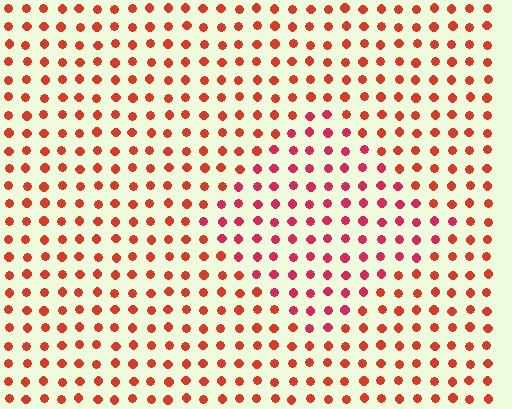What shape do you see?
I see a diamond.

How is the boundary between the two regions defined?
The boundary is defined purely by a slight shift in hue (about 25 degrees). Spacing, size, and orientation are identical on both sides.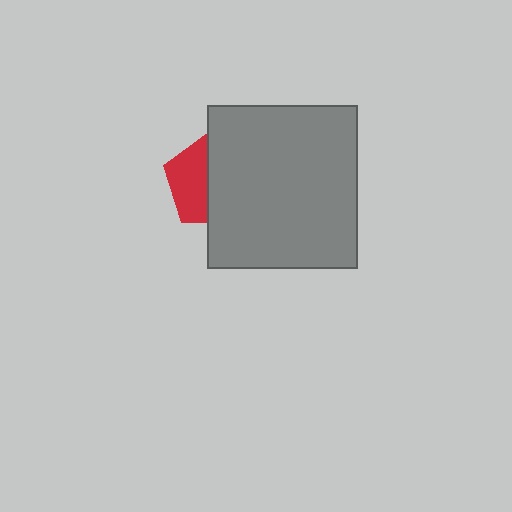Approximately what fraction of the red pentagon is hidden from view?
Roughly 57% of the red pentagon is hidden behind the gray rectangle.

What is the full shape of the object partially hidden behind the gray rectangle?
The partially hidden object is a red pentagon.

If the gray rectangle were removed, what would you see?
You would see the complete red pentagon.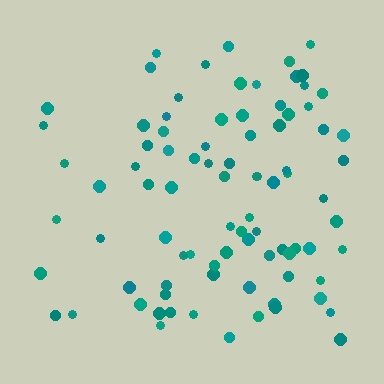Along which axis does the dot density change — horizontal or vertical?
Horizontal.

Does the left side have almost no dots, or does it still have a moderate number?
Still a moderate number, just noticeably fewer than the right.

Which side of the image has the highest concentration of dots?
The right.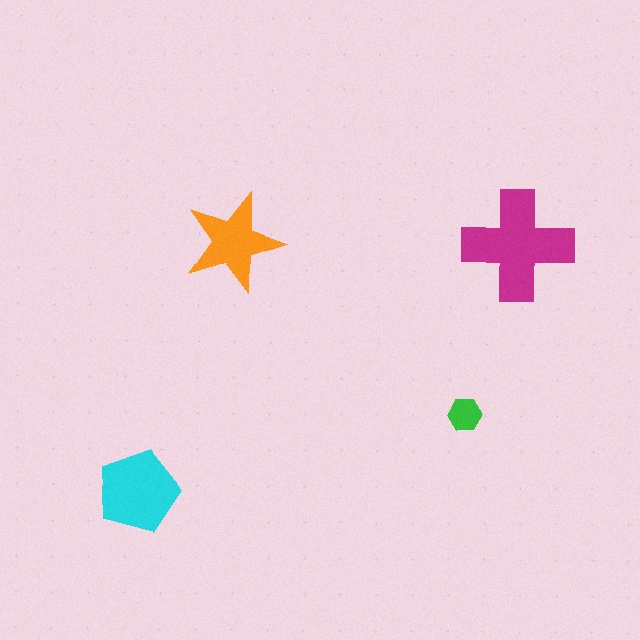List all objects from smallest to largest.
The green hexagon, the orange star, the cyan pentagon, the magenta cross.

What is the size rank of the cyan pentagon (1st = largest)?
2nd.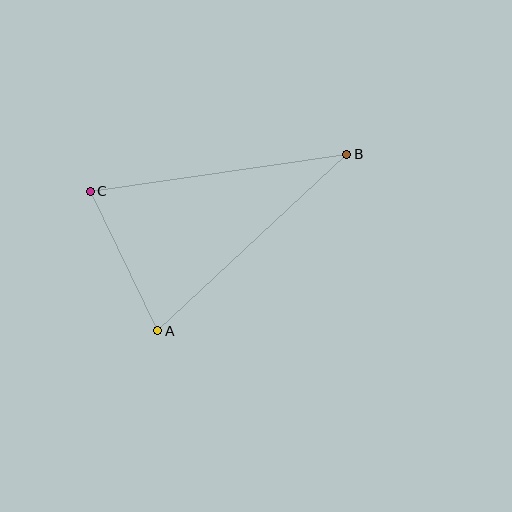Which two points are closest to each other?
Points A and C are closest to each other.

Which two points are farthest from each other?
Points B and C are farthest from each other.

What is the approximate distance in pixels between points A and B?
The distance between A and B is approximately 259 pixels.